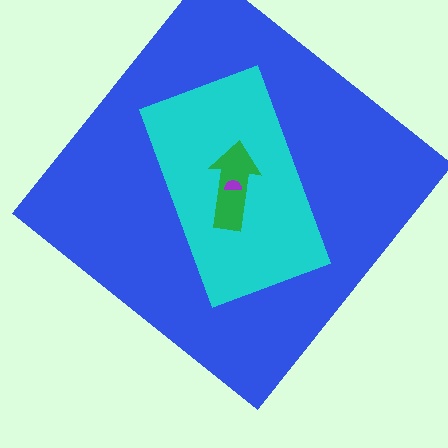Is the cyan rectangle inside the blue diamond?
Yes.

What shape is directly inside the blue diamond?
The cyan rectangle.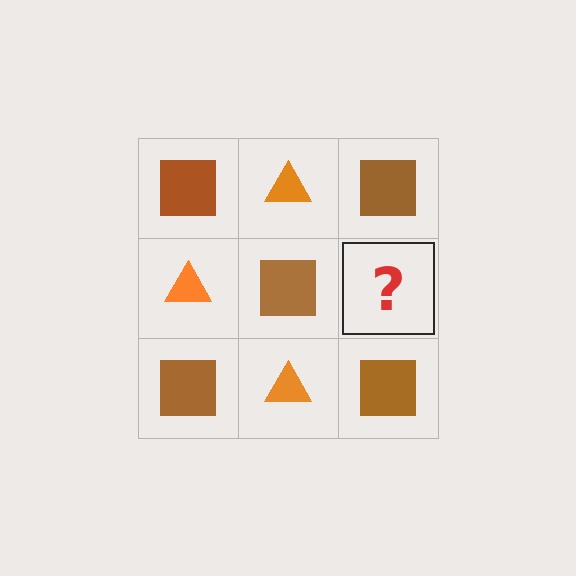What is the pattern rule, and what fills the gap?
The rule is that it alternates brown square and orange triangle in a checkerboard pattern. The gap should be filled with an orange triangle.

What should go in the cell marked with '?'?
The missing cell should contain an orange triangle.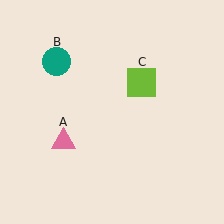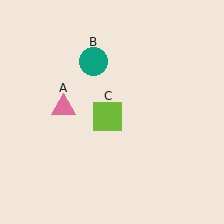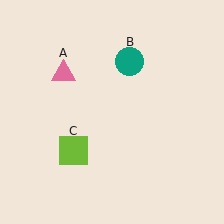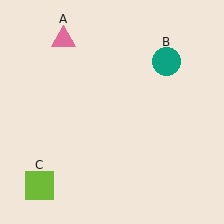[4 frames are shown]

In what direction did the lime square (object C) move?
The lime square (object C) moved down and to the left.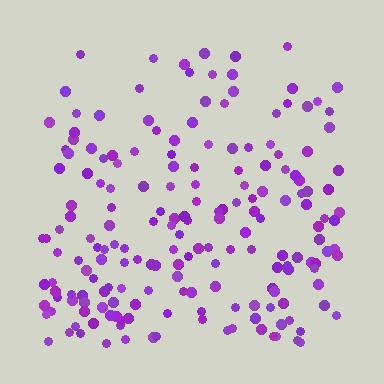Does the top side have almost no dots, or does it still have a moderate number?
Still a moderate number, just noticeably fewer than the bottom.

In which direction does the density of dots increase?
From top to bottom, with the bottom side densest.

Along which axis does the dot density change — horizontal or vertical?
Vertical.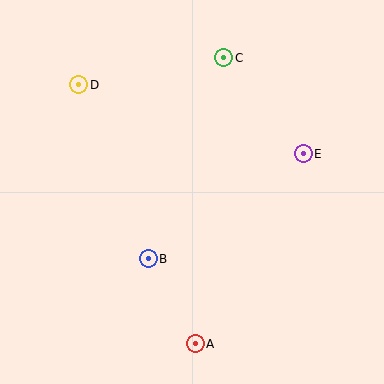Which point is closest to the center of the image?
Point B at (148, 259) is closest to the center.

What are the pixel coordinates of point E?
Point E is at (303, 154).